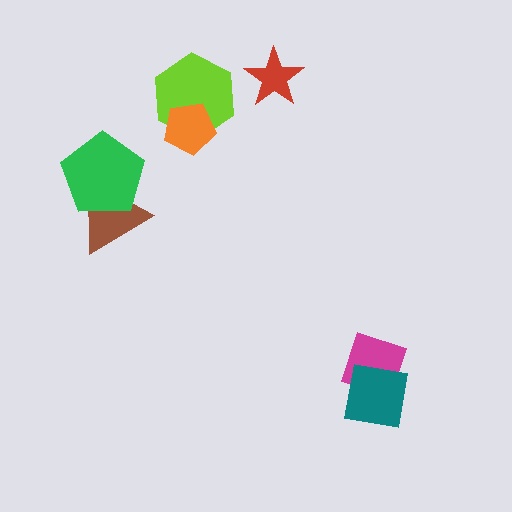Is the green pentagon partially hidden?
No, no other shape covers it.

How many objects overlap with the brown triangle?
1 object overlaps with the brown triangle.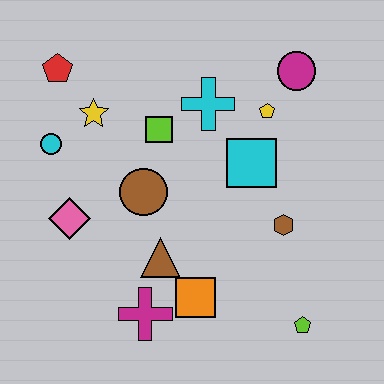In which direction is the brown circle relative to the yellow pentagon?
The brown circle is to the left of the yellow pentagon.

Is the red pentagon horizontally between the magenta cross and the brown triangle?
No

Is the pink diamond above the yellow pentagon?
No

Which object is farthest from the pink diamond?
The magenta circle is farthest from the pink diamond.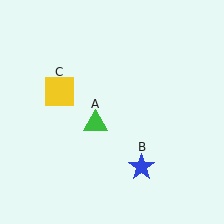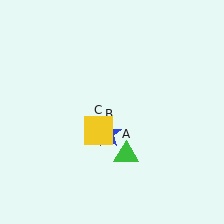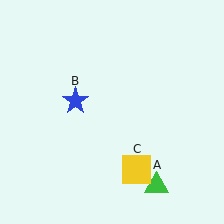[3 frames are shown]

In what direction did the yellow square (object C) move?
The yellow square (object C) moved down and to the right.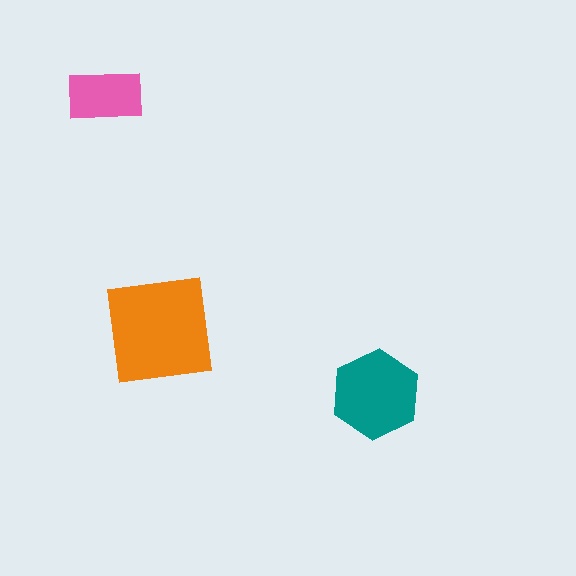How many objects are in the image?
There are 3 objects in the image.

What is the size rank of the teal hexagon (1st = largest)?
2nd.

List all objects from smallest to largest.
The pink rectangle, the teal hexagon, the orange square.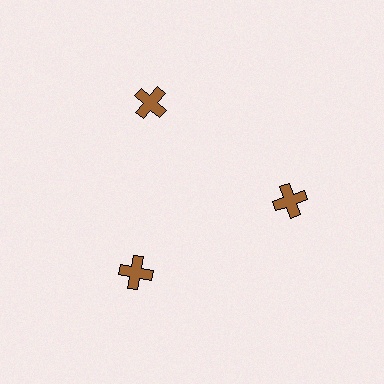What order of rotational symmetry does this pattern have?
This pattern has 3-fold rotational symmetry.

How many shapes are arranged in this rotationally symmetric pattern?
There are 3 shapes, arranged in 3 groups of 1.